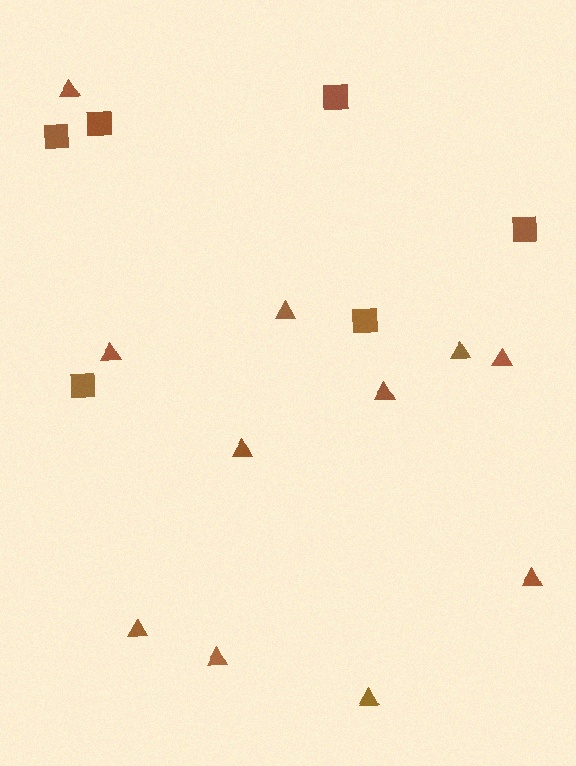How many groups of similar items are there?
There are 2 groups: one group of triangles (11) and one group of squares (6).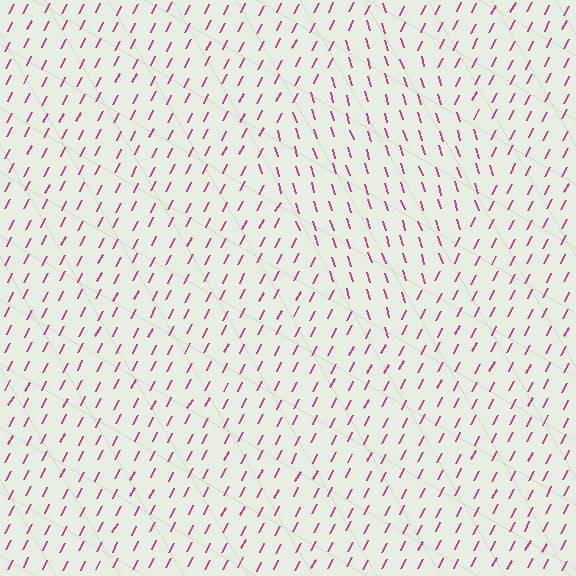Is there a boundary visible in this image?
Yes, there is a texture boundary formed by a change in line orientation.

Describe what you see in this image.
The image is filled with small magenta line segments. A diamond region in the image has lines oriented differently from the surrounding lines, creating a visible texture boundary.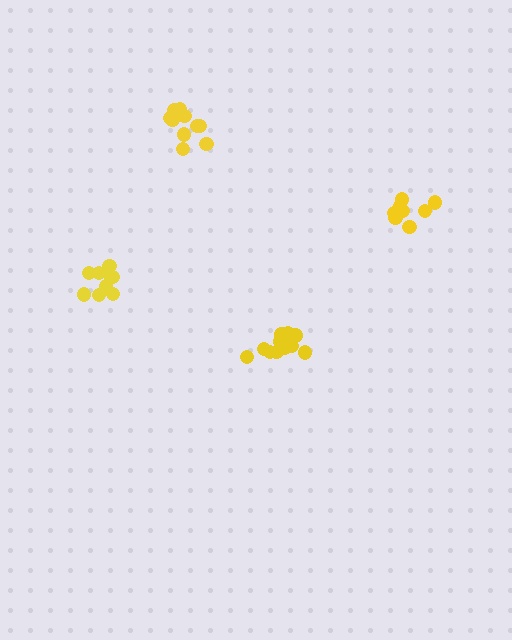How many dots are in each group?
Group 1: 9 dots, Group 2: 8 dots, Group 3: 10 dots, Group 4: 11 dots (38 total).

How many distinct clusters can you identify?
There are 4 distinct clusters.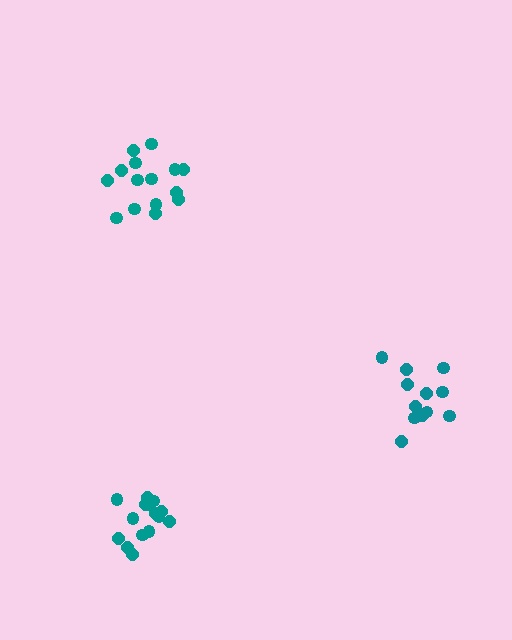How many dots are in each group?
Group 1: 15 dots, Group 2: 13 dots, Group 3: 15 dots (43 total).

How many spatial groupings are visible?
There are 3 spatial groupings.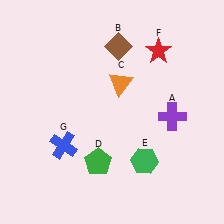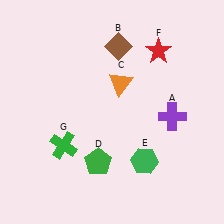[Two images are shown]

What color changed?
The cross (G) changed from blue in Image 1 to green in Image 2.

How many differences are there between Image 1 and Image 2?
There is 1 difference between the two images.